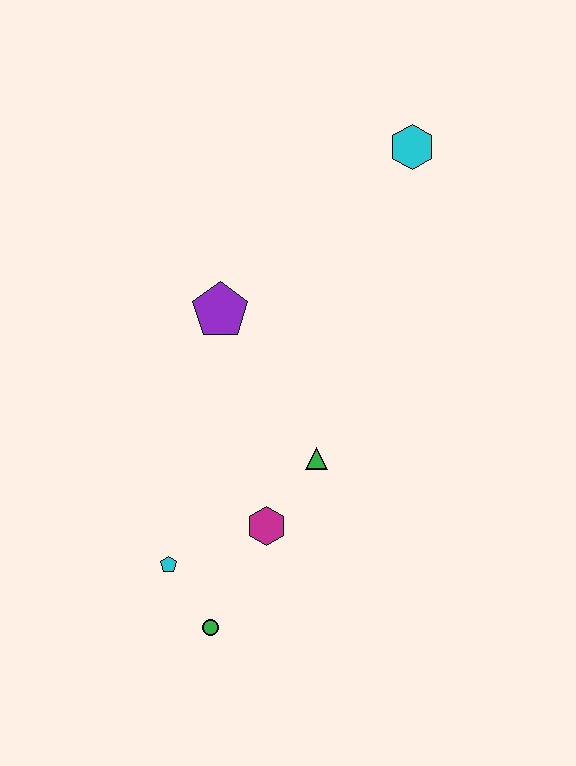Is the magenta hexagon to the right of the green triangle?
No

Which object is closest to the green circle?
The cyan pentagon is closest to the green circle.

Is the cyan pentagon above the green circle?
Yes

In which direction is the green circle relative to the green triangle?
The green circle is below the green triangle.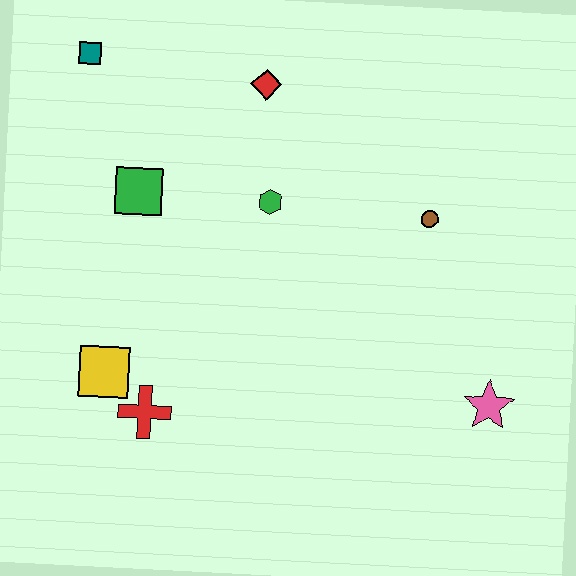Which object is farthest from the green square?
The pink star is farthest from the green square.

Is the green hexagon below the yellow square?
No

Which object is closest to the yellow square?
The red cross is closest to the yellow square.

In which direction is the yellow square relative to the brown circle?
The yellow square is to the left of the brown circle.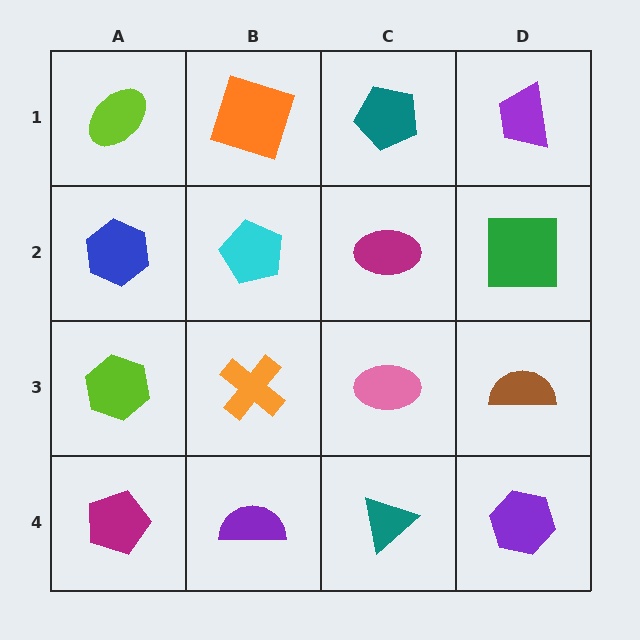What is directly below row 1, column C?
A magenta ellipse.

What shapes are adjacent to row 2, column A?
A lime ellipse (row 1, column A), a lime hexagon (row 3, column A), a cyan pentagon (row 2, column B).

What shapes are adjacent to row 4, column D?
A brown semicircle (row 3, column D), a teal triangle (row 4, column C).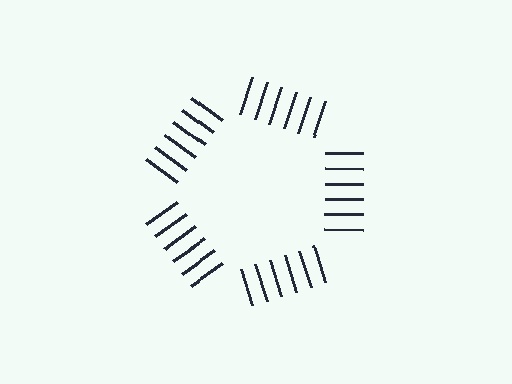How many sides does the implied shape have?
5 sides — the line-ends trace a pentagon.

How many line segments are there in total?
30 — 6 along each of the 5 edges.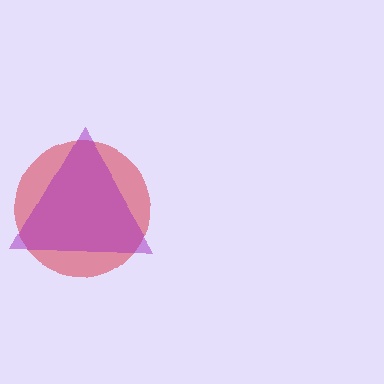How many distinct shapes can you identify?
There are 2 distinct shapes: a red circle, a purple triangle.